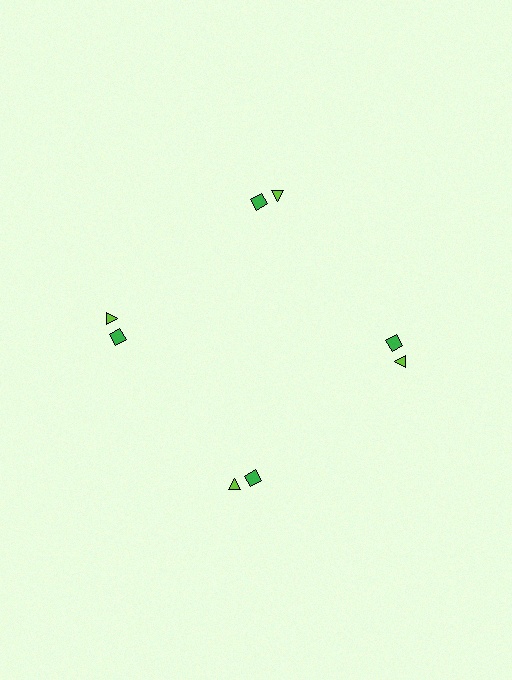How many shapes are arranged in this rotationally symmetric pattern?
There are 8 shapes, arranged in 4 groups of 2.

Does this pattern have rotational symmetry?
Yes, this pattern has 4-fold rotational symmetry. It looks the same after rotating 90 degrees around the center.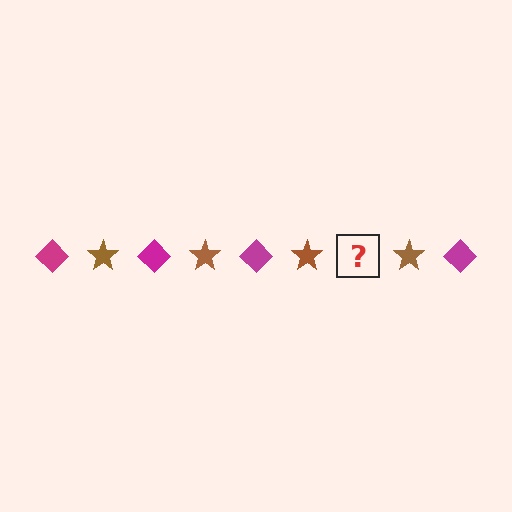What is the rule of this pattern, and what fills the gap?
The rule is that the pattern alternates between magenta diamond and brown star. The gap should be filled with a magenta diamond.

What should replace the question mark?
The question mark should be replaced with a magenta diamond.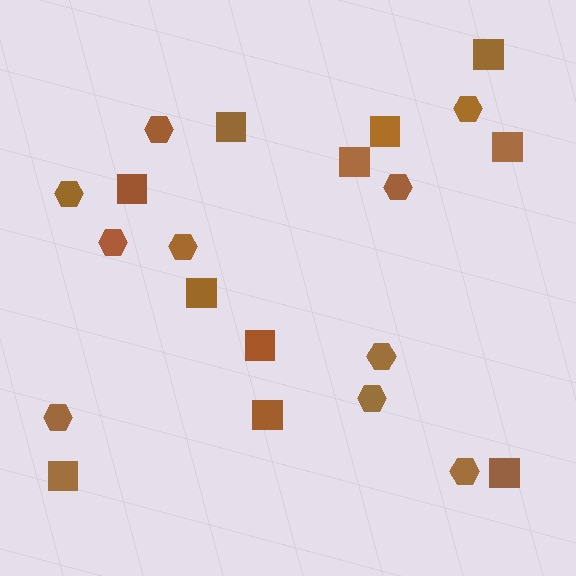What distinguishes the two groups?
There are 2 groups: one group of squares (11) and one group of hexagons (10).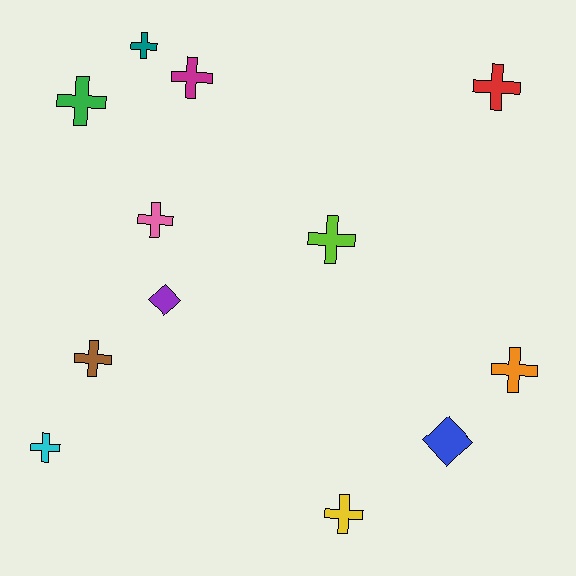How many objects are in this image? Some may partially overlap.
There are 12 objects.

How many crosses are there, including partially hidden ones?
There are 10 crosses.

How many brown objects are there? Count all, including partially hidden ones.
There is 1 brown object.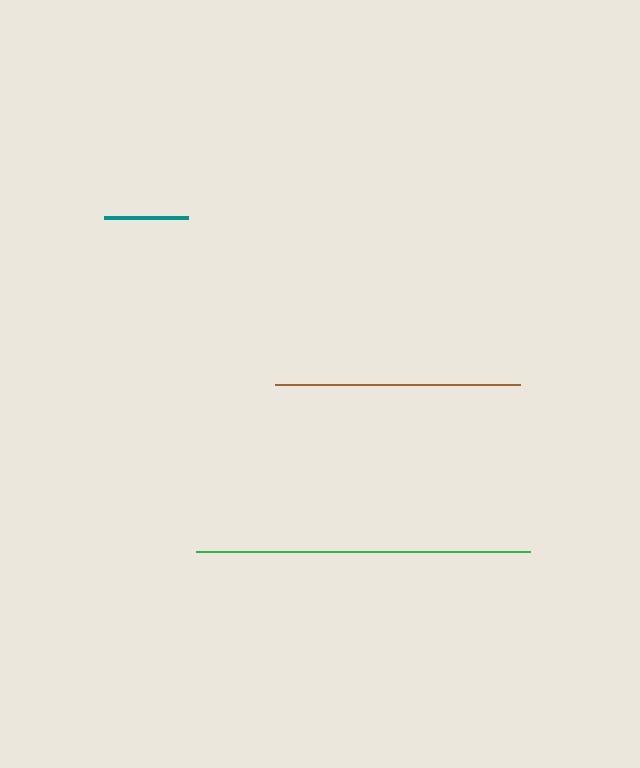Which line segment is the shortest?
The teal line is the shortest at approximately 85 pixels.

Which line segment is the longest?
The green line is the longest at approximately 334 pixels.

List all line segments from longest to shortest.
From longest to shortest: green, brown, teal.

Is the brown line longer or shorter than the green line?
The green line is longer than the brown line.